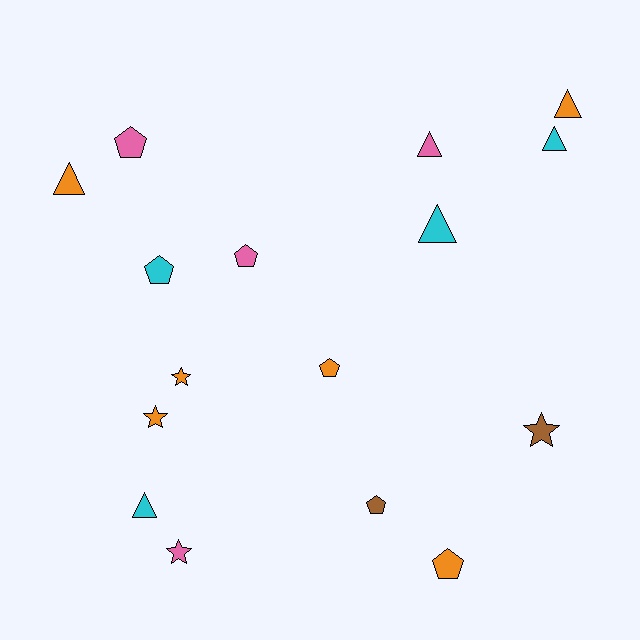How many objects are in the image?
There are 16 objects.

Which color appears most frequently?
Orange, with 6 objects.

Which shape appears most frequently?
Pentagon, with 6 objects.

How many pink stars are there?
There is 1 pink star.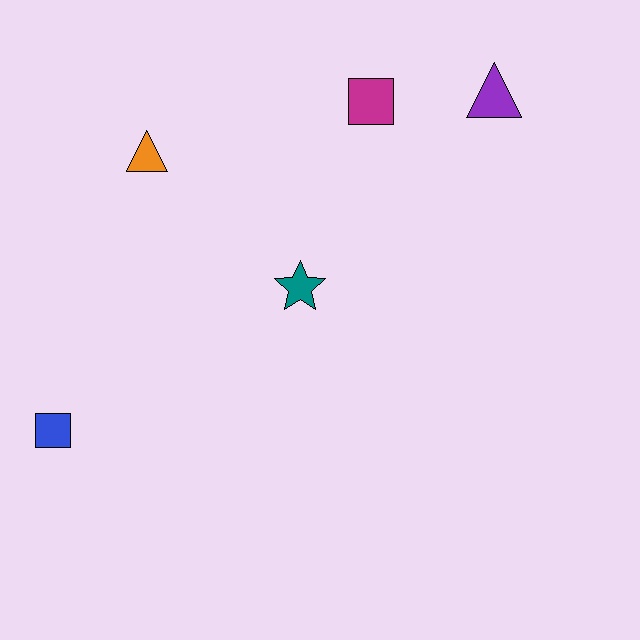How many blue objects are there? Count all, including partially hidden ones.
There is 1 blue object.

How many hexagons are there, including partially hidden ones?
There are no hexagons.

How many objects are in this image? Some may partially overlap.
There are 5 objects.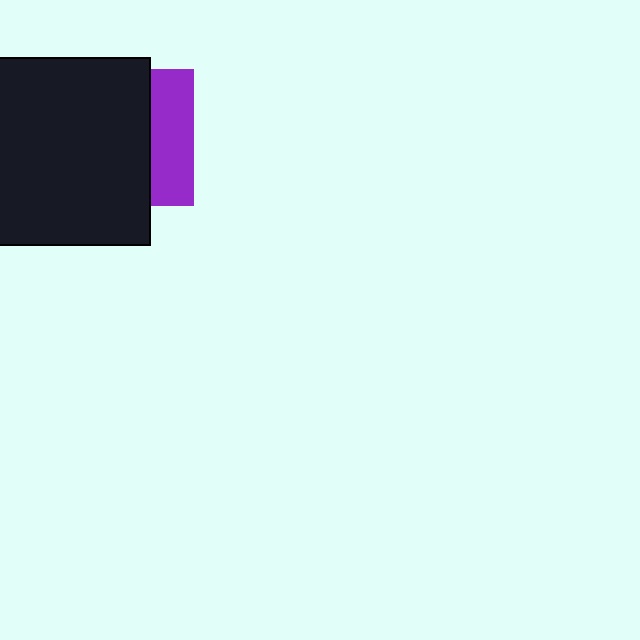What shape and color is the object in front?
The object in front is a black square.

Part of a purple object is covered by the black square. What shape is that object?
It is a square.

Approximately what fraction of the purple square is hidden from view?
Roughly 69% of the purple square is hidden behind the black square.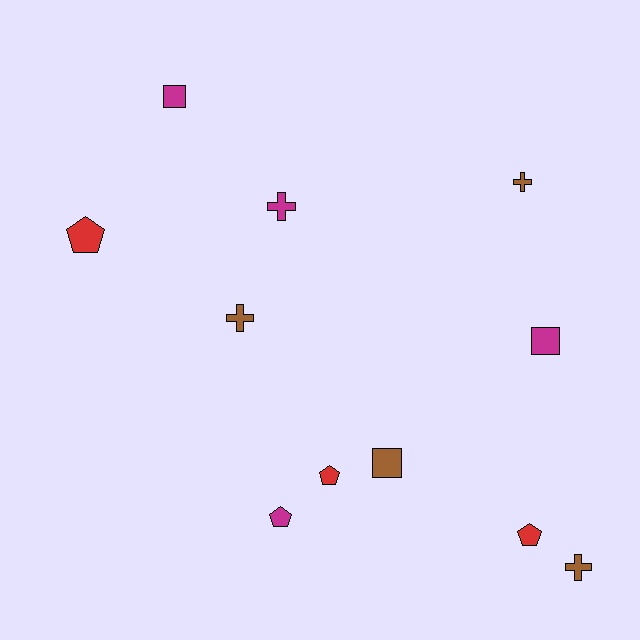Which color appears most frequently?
Magenta, with 4 objects.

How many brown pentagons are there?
There are no brown pentagons.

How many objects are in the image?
There are 11 objects.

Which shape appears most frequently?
Pentagon, with 4 objects.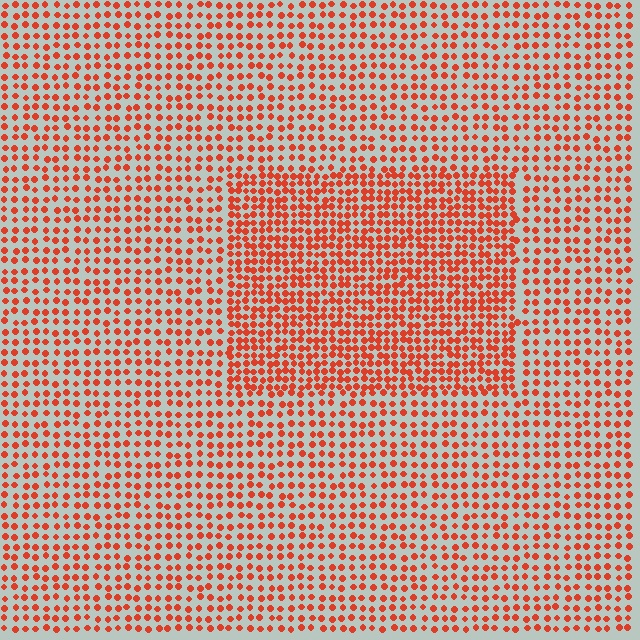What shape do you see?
I see a rectangle.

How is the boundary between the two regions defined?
The boundary is defined by a change in element density (approximately 1.7x ratio). All elements are the same color, size, and shape.